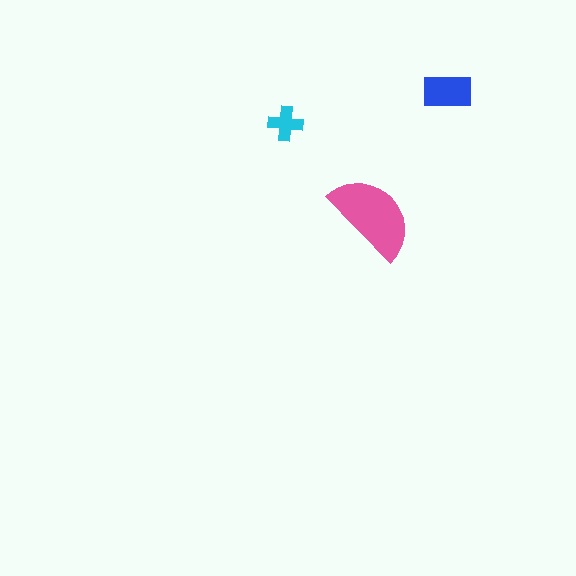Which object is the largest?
The pink semicircle.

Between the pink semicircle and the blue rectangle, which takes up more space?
The pink semicircle.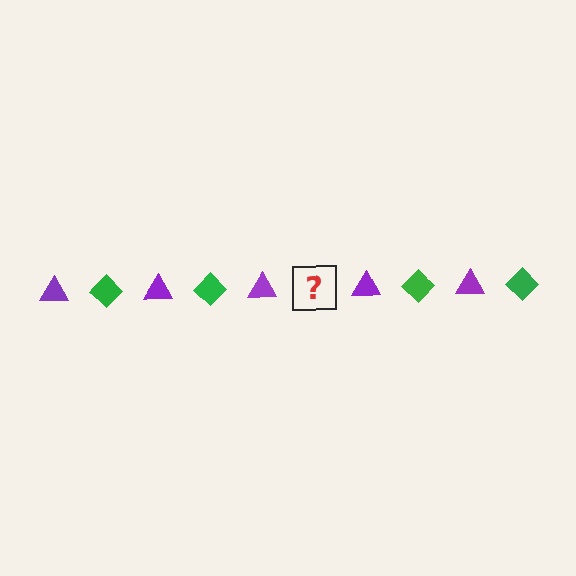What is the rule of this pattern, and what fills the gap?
The rule is that the pattern alternates between purple triangle and green diamond. The gap should be filled with a green diamond.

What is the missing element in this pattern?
The missing element is a green diamond.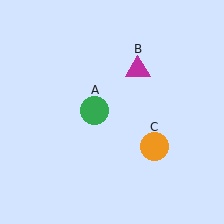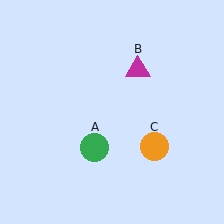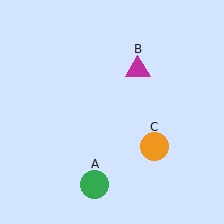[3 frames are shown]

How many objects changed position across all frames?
1 object changed position: green circle (object A).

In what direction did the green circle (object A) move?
The green circle (object A) moved down.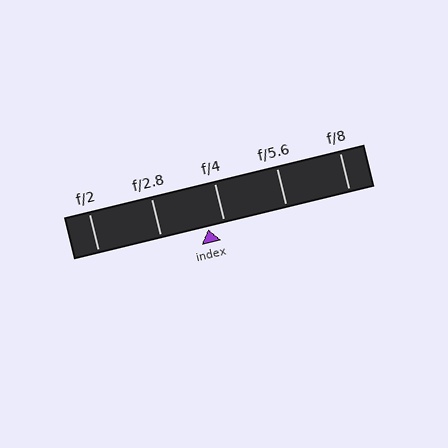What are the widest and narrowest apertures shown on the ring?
The widest aperture shown is f/2 and the narrowest is f/8.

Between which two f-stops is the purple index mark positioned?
The index mark is between f/2.8 and f/4.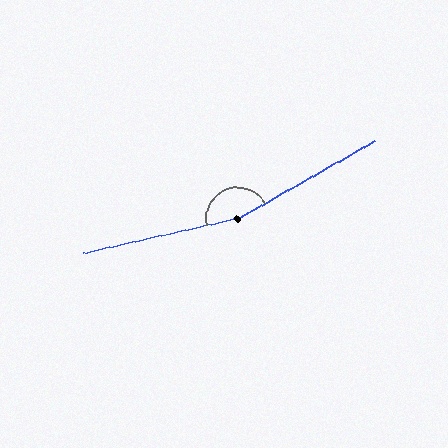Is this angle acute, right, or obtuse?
It is obtuse.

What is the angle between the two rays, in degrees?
Approximately 163 degrees.